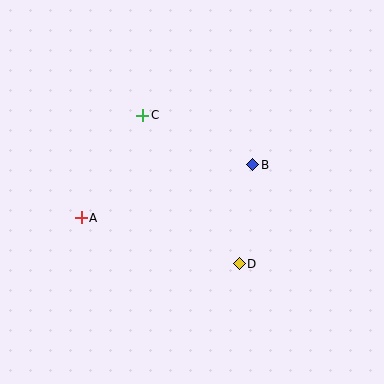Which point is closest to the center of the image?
Point B at (253, 165) is closest to the center.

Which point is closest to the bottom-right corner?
Point D is closest to the bottom-right corner.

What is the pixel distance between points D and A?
The distance between D and A is 165 pixels.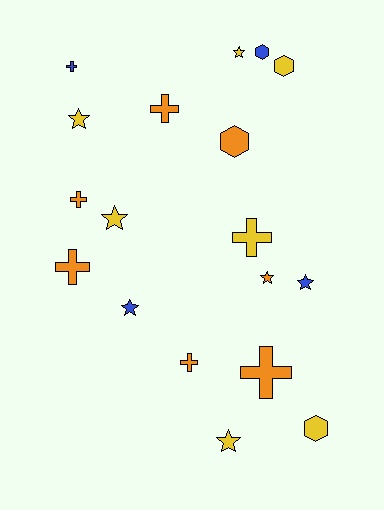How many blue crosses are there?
There is 1 blue cross.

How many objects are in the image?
There are 18 objects.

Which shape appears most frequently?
Star, with 7 objects.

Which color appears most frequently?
Yellow, with 7 objects.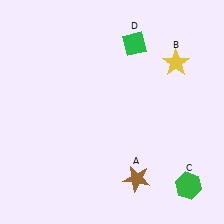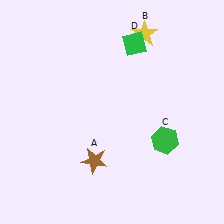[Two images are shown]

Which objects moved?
The objects that moved are: the brown star (A), the yellow star (B), the green hexagon (C).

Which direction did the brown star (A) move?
The brown star (A) moved left.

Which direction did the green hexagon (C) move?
The green hexagon (C) moved up.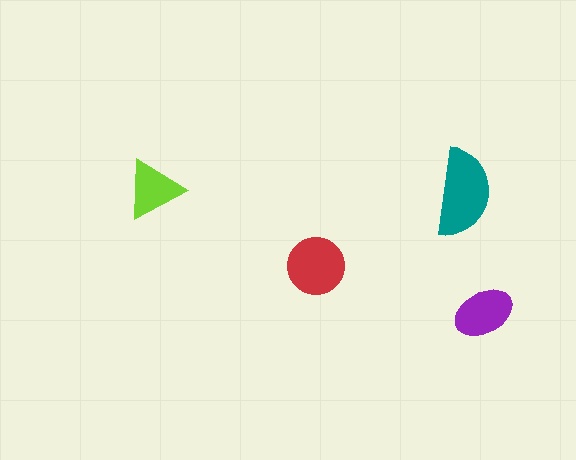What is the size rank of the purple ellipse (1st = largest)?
3rd.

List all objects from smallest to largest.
The lime triangle, the purple ellipse, the red circle, the teal semicircle.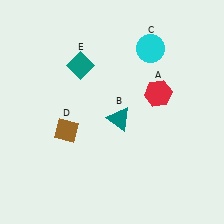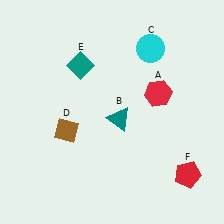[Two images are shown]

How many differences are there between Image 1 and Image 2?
There is 1 difference between the two images.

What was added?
A red pentagon (F) was added in Image 2.